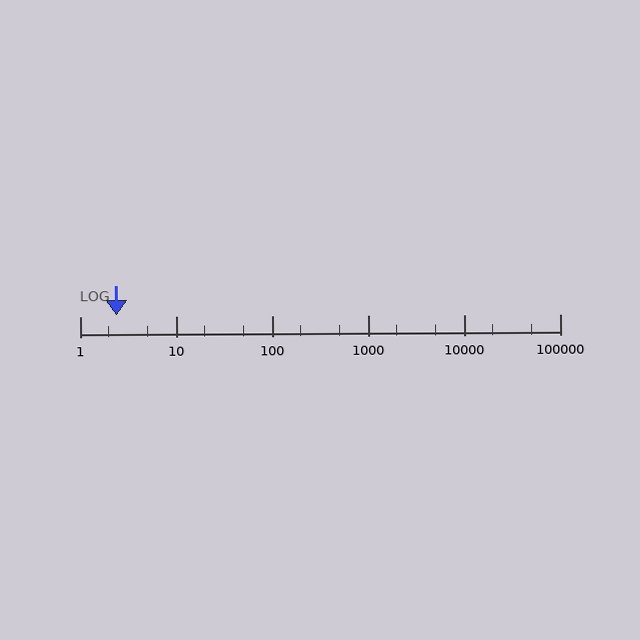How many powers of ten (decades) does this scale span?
The scale spans 5 decades, from 1 to 100000.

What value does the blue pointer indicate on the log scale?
The pointer indicates approximately 2.4.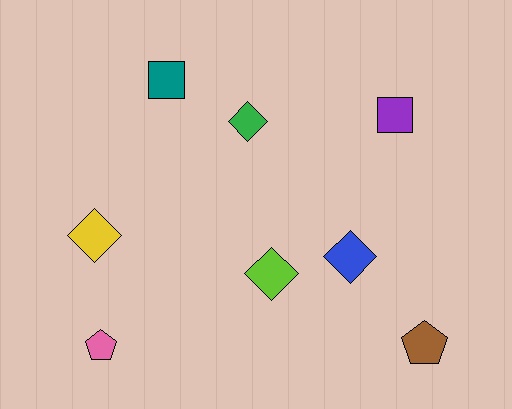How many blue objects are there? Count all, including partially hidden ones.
There is 1 blue object.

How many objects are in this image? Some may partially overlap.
There are 8 objects.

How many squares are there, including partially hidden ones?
There are 2 squares.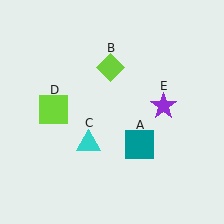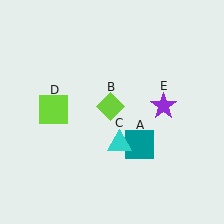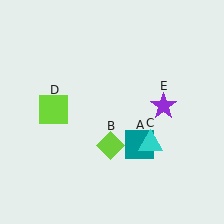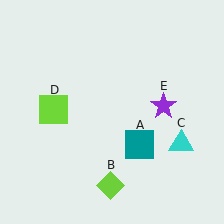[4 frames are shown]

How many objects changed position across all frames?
2 objects changed position: lime diamond (object B), cyan triangle (object C).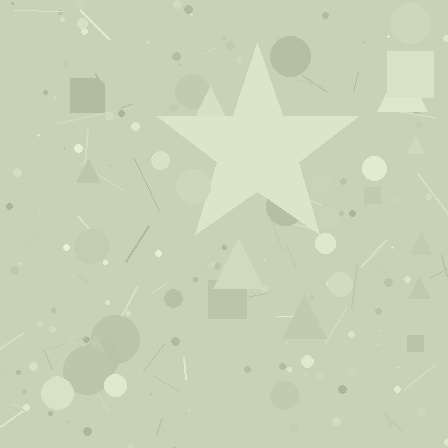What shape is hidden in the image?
A star is hidden in the image.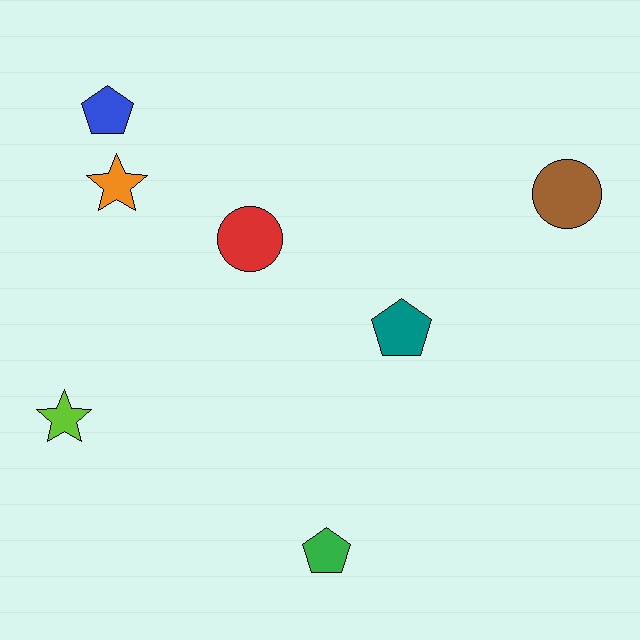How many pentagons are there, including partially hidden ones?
There are 3 pentagons.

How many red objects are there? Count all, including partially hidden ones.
There is 1 red object.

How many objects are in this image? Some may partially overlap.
There are 7 objects.